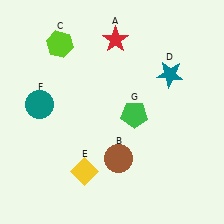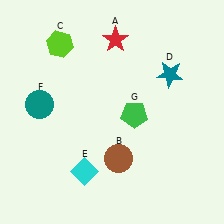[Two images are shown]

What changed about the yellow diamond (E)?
In Image 1, E is yellow. In Image 2, it changed to cyan.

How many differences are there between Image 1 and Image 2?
There is 1 difference between the two images.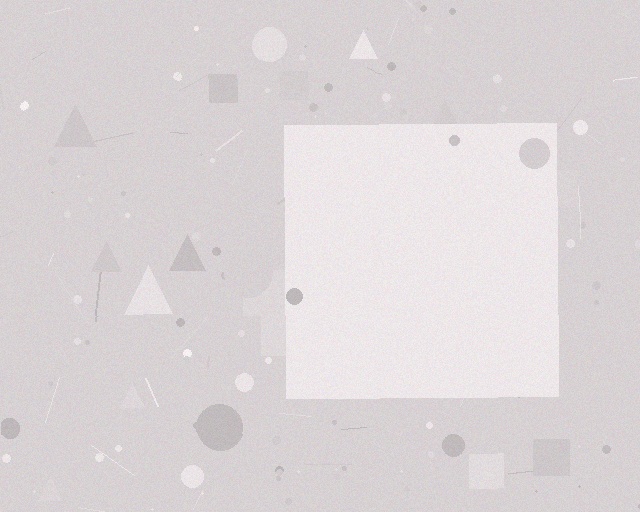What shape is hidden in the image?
A square is hidden in the image.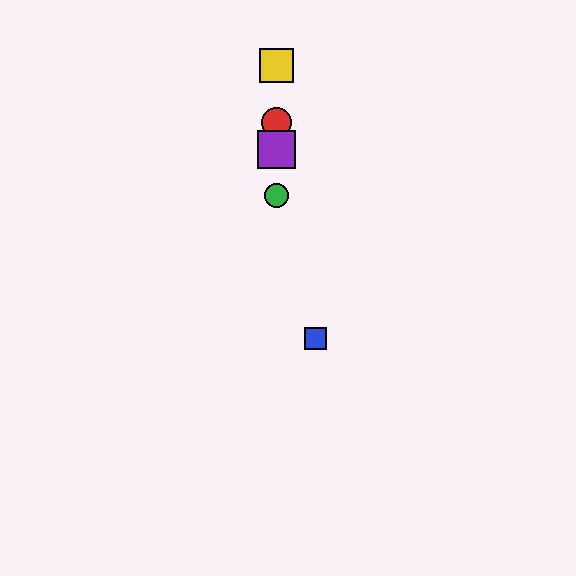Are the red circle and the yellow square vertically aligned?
Yes, both are at x≈277.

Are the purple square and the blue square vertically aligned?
No, the purple square is at x≈277 and the blue square is at x≈315.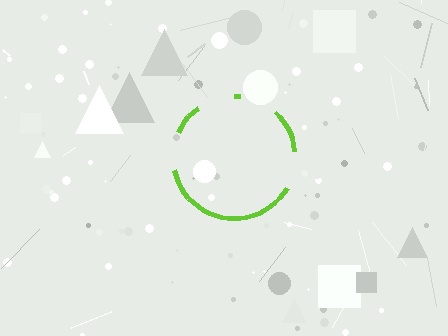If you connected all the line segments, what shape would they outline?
They would outline a circle.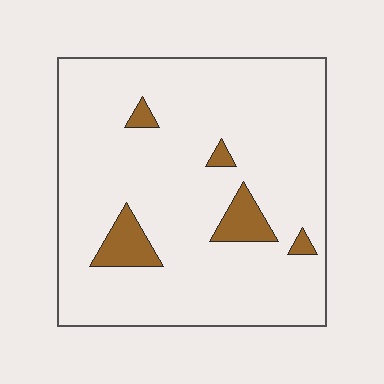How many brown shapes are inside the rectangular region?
5.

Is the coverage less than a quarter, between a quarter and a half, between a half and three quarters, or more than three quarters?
Less than a quarter.